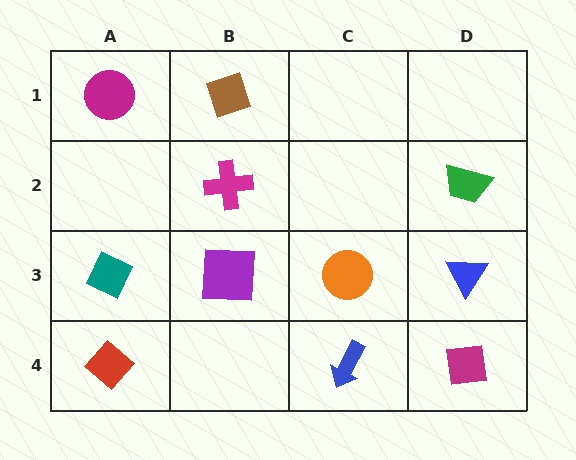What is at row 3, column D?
A blue triangle.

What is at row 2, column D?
A green trapezoid.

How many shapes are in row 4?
3 shapes.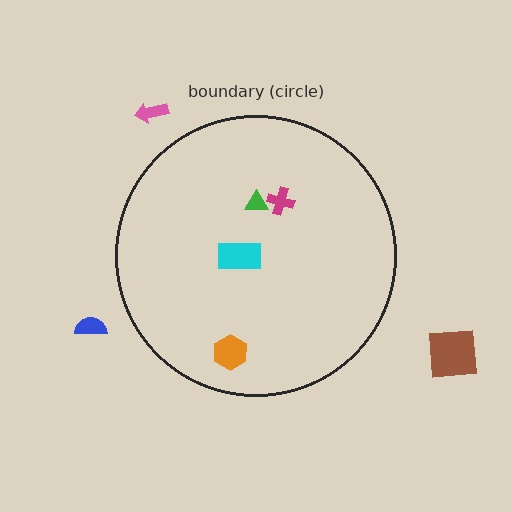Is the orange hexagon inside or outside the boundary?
Inside.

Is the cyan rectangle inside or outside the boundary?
Inside.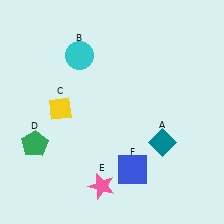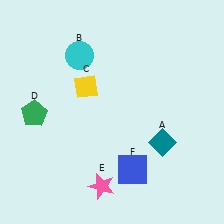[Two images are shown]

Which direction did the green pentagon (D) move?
The green pentagon (D) moved up.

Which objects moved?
The objects that moved are: the yellow diamond (C), the green pentagon (D).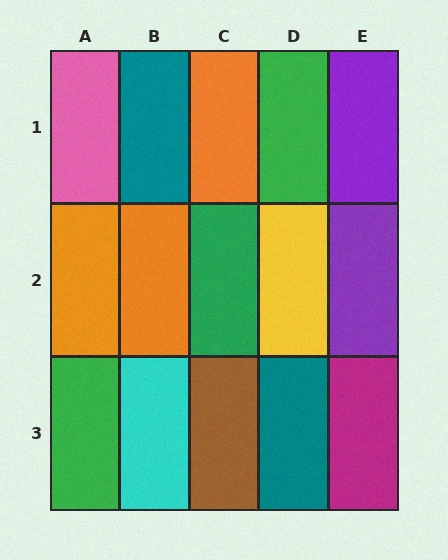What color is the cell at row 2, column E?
Purple.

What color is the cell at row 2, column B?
Orange.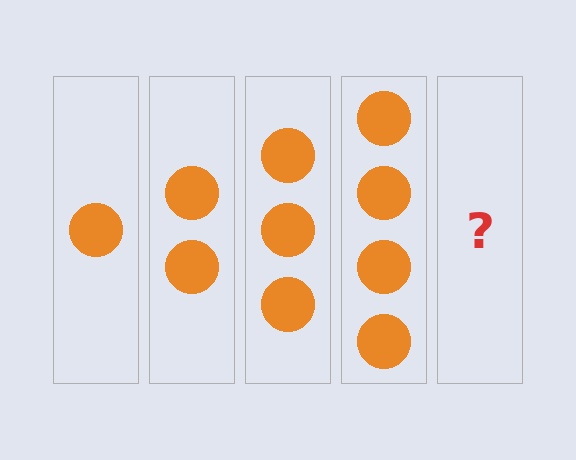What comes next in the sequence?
The next element should be 5 circles.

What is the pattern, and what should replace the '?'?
The pattern is that each step adds one more circle. The '?' should be 5 circles.